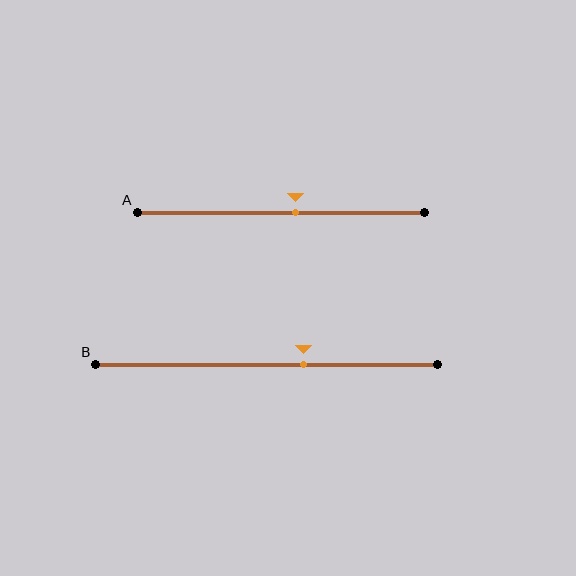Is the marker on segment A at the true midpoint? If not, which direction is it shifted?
No, the marker on segment A is shifted to the right by about 5% of the segment length.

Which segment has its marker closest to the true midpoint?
Segment A has its marker closest to the true midpoint.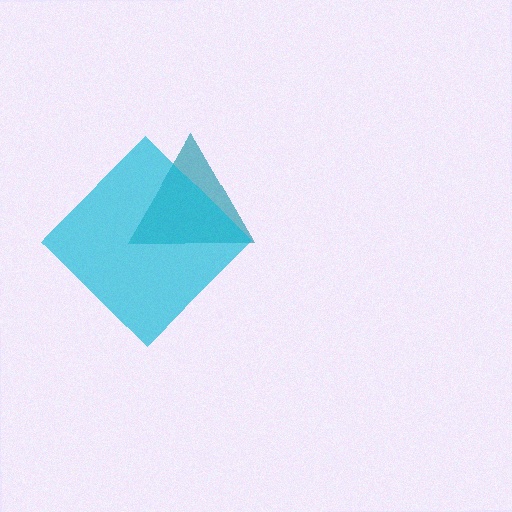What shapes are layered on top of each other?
The layered shapes are: a teal triangle, a cyan diamond.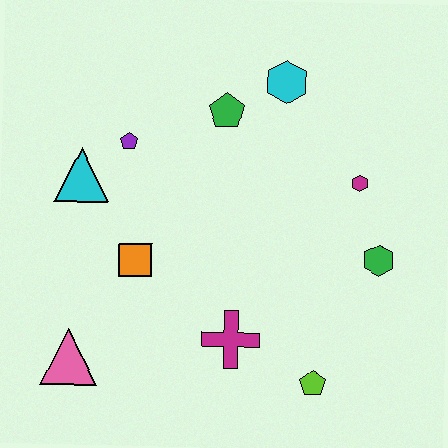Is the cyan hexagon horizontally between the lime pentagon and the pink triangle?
Yes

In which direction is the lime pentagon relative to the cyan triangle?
The lime pentagon is to the right of the cyan triangle.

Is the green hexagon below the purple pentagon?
Yes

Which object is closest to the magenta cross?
The lime pentagon is closest to the magenta cross.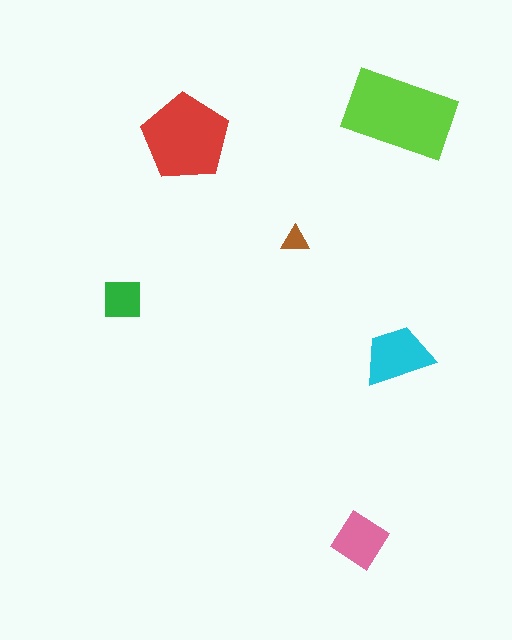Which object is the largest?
The lime rectangle.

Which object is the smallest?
The brown triangle.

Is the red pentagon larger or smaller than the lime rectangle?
Smaller.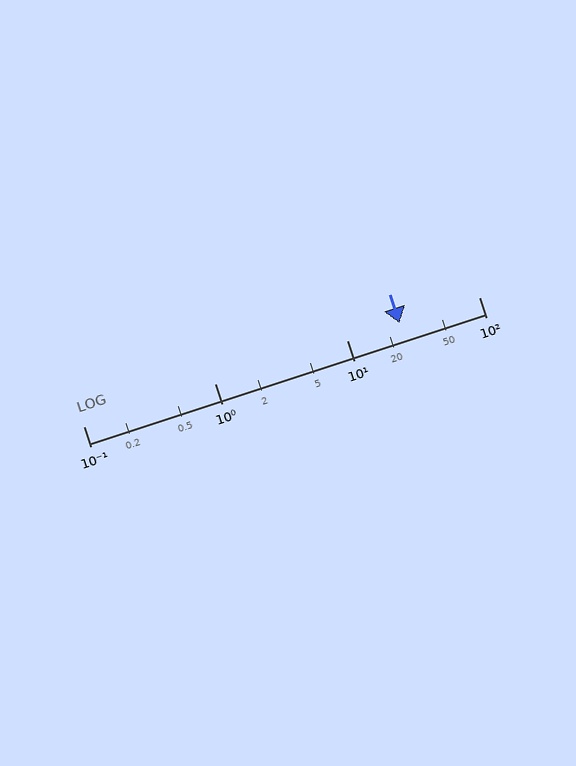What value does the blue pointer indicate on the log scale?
The pointer indicates approximately 25.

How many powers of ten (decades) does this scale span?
The scale spans 3 decades, from 0.1 to 100.